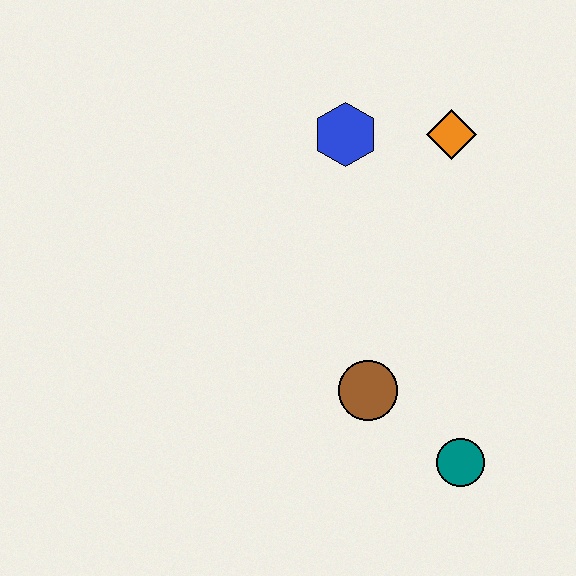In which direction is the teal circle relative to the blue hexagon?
The teal circle is below the blue hexagon.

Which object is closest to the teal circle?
The brown circle is closest to the teal circle.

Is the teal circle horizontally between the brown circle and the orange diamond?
No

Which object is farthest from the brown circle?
The orange diamond is farthest from the brown circle.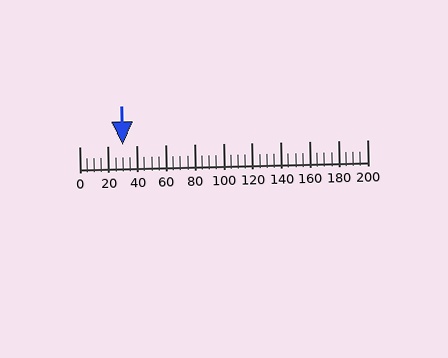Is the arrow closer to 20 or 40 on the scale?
The arrow is closer to 40.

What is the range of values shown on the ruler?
The ruler shows values from 0 to 200.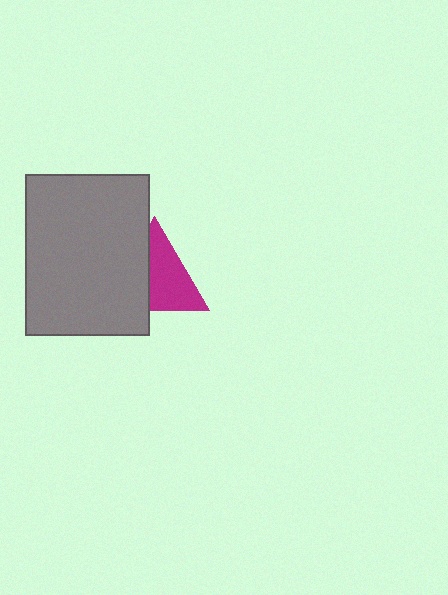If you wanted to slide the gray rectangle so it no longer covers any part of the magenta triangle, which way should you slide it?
Slide it left — that is the most direct way to separate the two shapes.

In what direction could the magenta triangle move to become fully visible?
The magenta triangle could move right. That would shift it out from behind the gray rectangle entirely.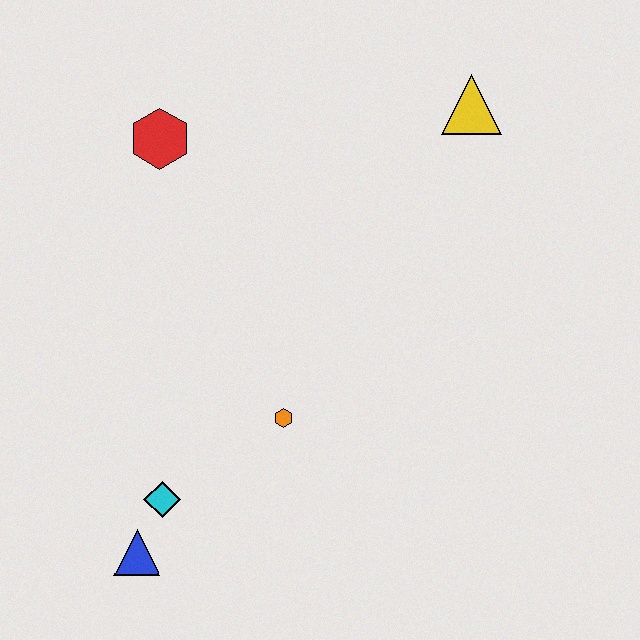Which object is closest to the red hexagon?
The orange hexagon is closest to the red hexagon.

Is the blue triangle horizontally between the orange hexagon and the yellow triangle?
No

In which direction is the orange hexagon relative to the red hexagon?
The orange hexagon is below the red hexagon.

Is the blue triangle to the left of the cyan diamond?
Yes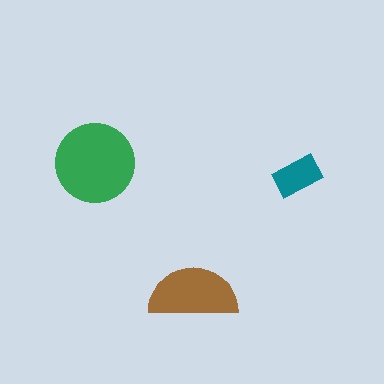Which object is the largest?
The green circle.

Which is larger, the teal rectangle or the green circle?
The green circle.